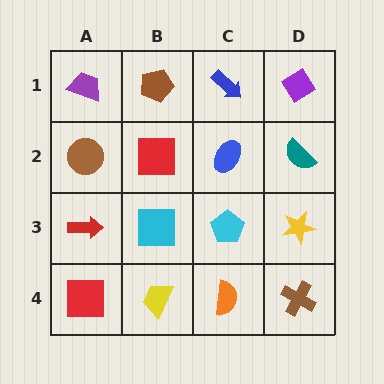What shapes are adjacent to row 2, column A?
A purple trapezoid (row 1, column A), a red arrow (row 3, column A), a red square (row 2, column B).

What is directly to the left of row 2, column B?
A brown circle.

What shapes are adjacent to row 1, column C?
A blue ellipse (row 2, column C), a brown pentagon (row 1, column B), a purple diamond (row 1, column D).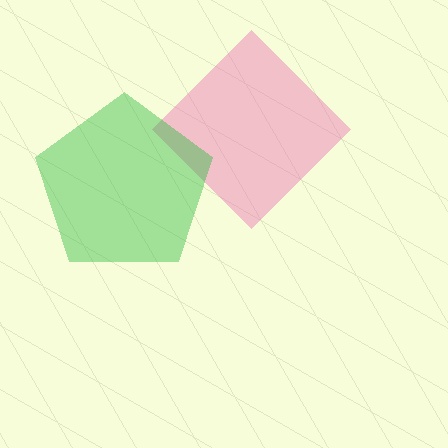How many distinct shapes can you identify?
There are 2 distinct shapes: a pink diamond, a green pentagon.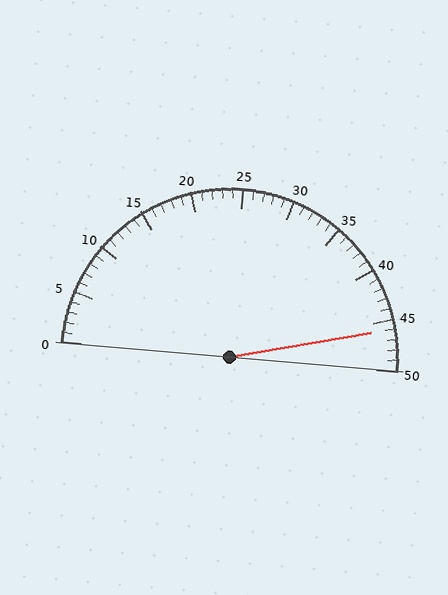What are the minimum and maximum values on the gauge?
The gauge ranges from 0 to 50.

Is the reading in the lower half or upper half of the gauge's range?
The reading is in the upper half of the range (0 to 50).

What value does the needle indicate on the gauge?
The needle indicates approximately 46.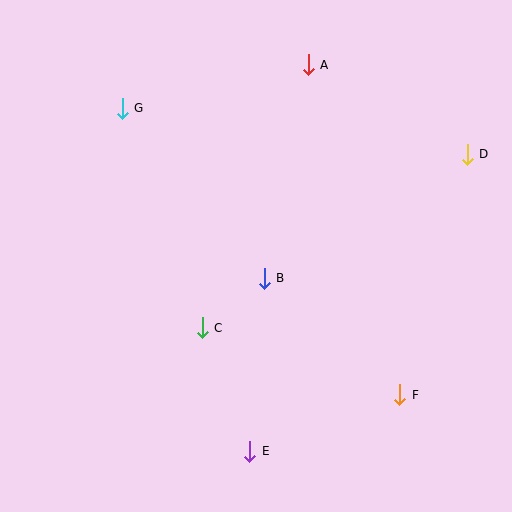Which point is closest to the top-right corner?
Point D is closest to the top-right corner.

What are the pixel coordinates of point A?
Point A is at (308, 65).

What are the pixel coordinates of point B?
Point B is at (264, 278).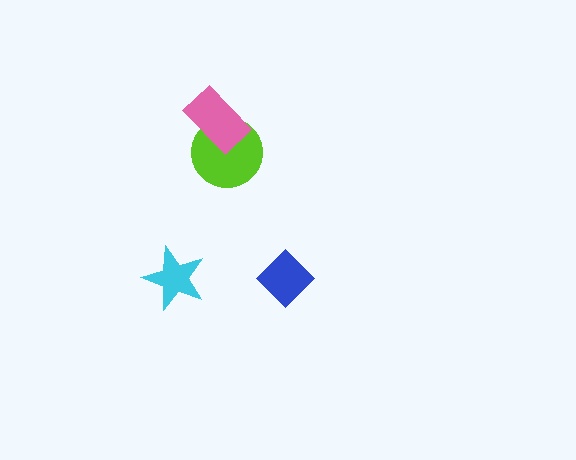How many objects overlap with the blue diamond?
0 objects overlap with the blue diamond.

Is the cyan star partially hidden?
No, no other shape covers it.